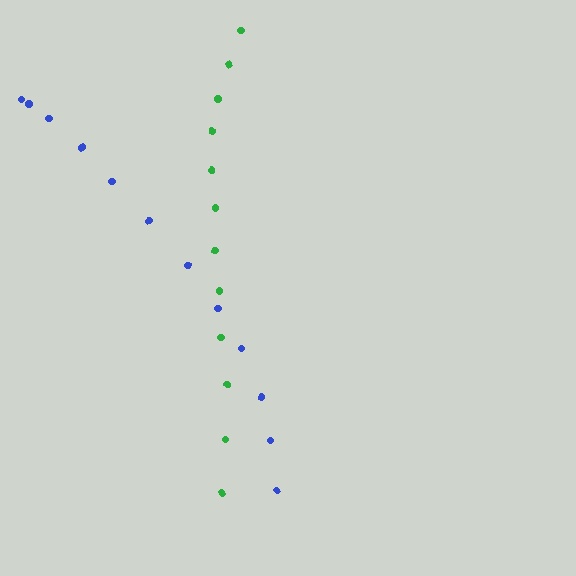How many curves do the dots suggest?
There are 2 distinct paths.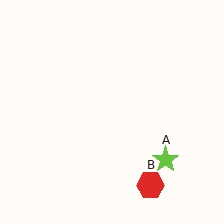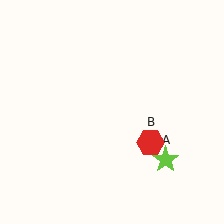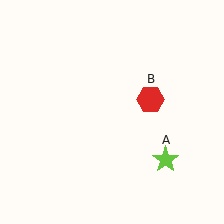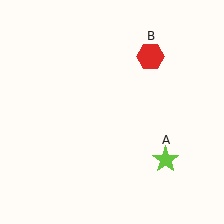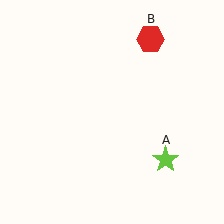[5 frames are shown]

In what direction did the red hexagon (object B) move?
The red hexagon (object B) moved up.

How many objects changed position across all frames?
1 object changed position: red hexagon (object B).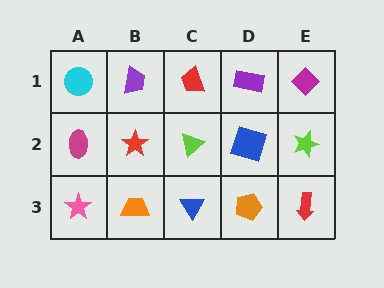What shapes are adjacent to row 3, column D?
A blue square (row 2, column D), a blue triangle (row 3, column C), a red arrow (row 3, column E).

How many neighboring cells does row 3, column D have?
3.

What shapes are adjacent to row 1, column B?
A red star (row 2, column B), a cyan circle (row 1, column A), a red trapezoid (row 1, column C).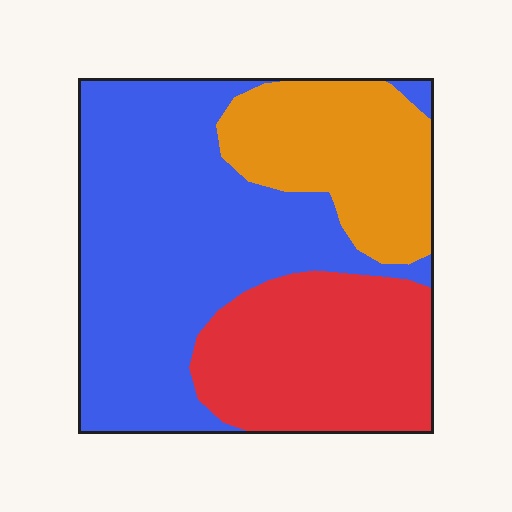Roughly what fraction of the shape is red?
Red takes up about one quarter (1/4) of the shape.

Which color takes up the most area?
Blue, at roughly 50%.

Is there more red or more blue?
Blue.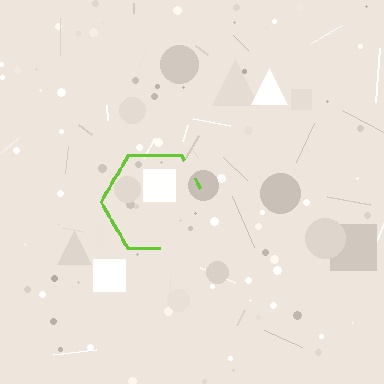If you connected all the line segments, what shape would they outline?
They would outline a hexagon.